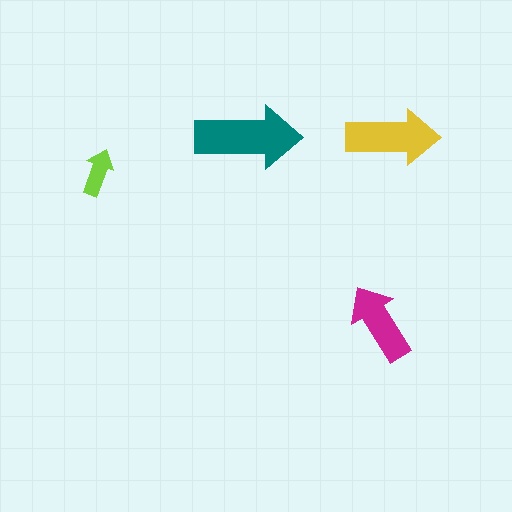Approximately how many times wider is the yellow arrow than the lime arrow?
About 2 times wider.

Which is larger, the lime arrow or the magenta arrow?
The magenta one.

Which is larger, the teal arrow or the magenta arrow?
The teal one.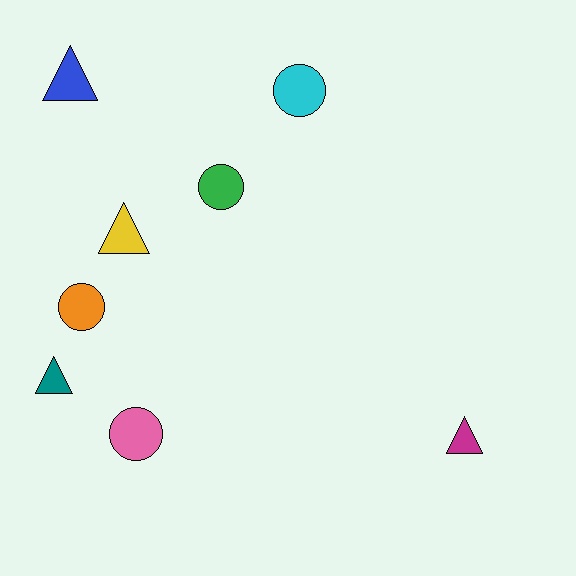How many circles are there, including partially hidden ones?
There are 4 circles.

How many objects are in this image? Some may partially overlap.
There are 8 objects.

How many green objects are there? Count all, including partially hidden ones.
There is 1 green object.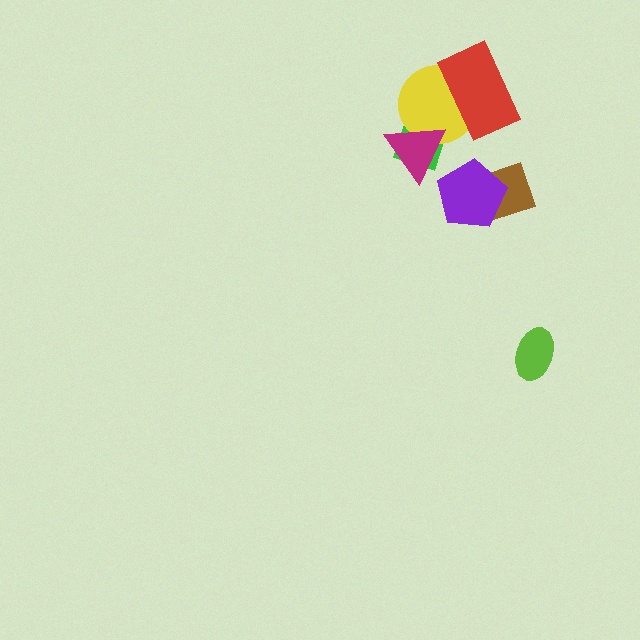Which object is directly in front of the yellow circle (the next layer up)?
The red rectangle is directly in front of the yellow circle.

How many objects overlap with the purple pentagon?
1 object overlaps with the purple pentagon.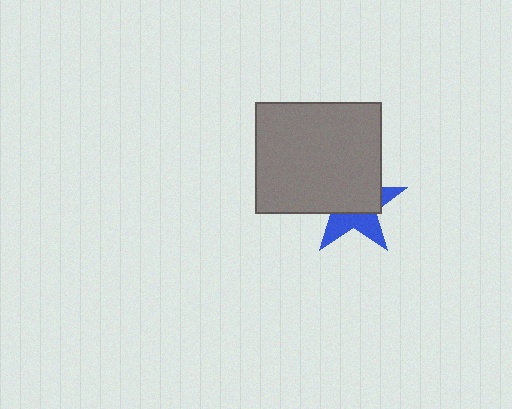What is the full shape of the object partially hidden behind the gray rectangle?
The partially hidden object is a blue star.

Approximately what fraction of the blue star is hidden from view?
Roughly 58% of the blue star is hidden behind the gray rectangle.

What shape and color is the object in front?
The object in front is a gray rectangle.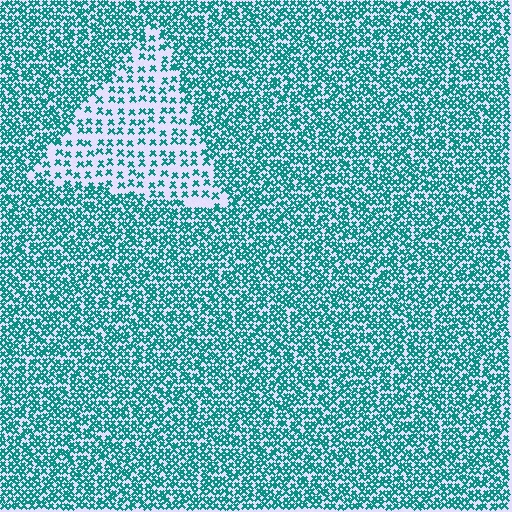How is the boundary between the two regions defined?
The boundary is defined by a change in element density (approximately 2.3x ratio). All elements are the same color, size, and shape.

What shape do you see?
I see a triangle.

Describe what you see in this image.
The image contains small teal elements arranged at two different densities. A triangle-shaped region is visible where the elements are less densely packed than the surrounding area.